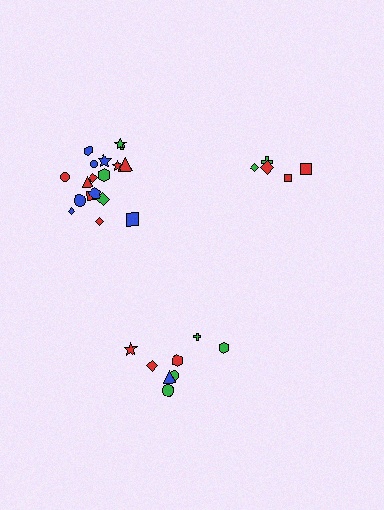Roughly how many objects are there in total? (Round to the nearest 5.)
Roughly 30 objects in total.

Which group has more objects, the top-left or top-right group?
The top-left group.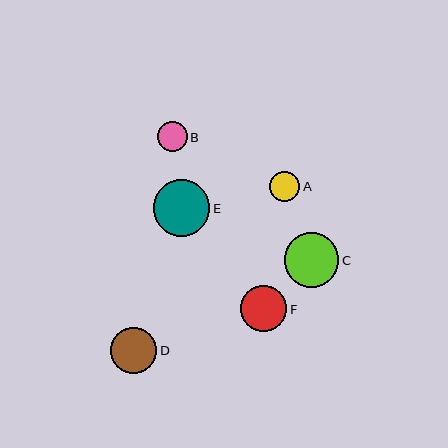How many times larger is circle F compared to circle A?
Circle F is approximately 1.6 times the size of circle A.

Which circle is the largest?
Circle E is the largest with a size of approximately 57 pixels.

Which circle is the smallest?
Circle A is the smallest with a size of approximately 30 pixels.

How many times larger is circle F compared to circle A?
Circle F is approximately 1.6 times the size of circle A.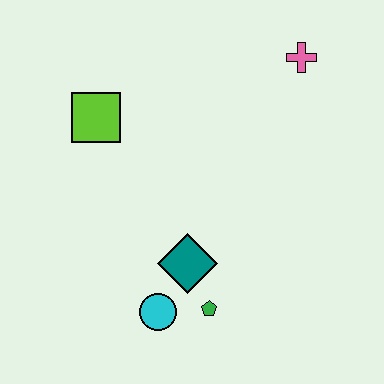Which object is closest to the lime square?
The teal diamond is closest to the lime square.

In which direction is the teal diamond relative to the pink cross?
The teal diamond is below the pink cross.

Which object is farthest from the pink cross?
The cyan circle is farthest from the pink cross.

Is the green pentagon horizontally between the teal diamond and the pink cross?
Yes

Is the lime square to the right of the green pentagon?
No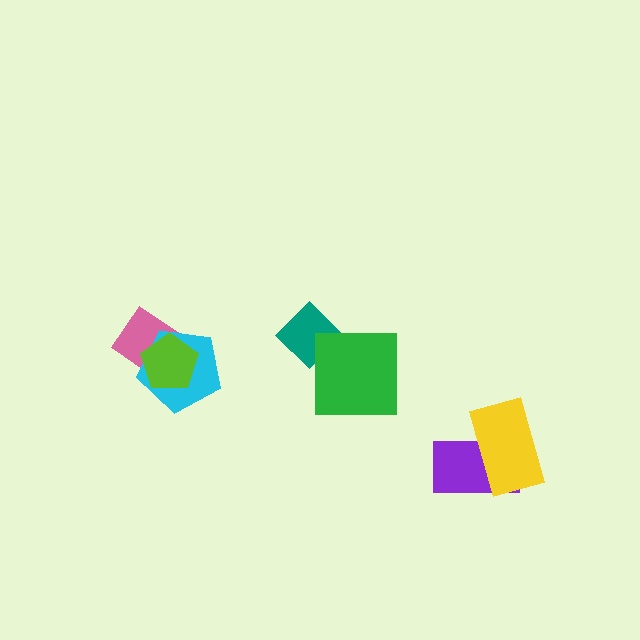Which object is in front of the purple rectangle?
The yellow rectangle is in front of the purple rectangle.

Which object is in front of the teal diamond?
The green square is in front of the teal diamond.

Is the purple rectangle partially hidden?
Yes, it is partially covered by another shape.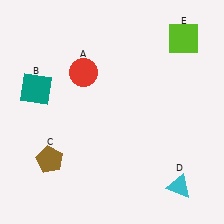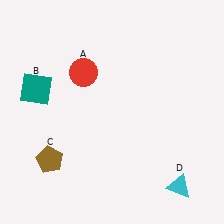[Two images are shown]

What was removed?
The lime square (E) was removed in Image 2.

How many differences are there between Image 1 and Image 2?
There is 1 difference between the two images.